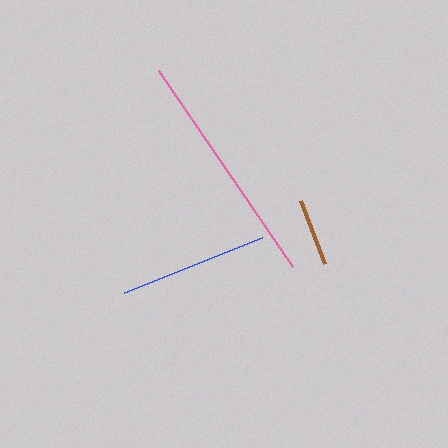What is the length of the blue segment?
The blue segment is approximately 148 pixels long.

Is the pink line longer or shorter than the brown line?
The pink line is longer than the brown line.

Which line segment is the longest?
The pink line is the longest at approximately 238 pixels.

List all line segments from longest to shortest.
From longest to shortest: pink, blue, brown.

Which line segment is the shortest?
The brown line is the shortest at approximately 68 pixels.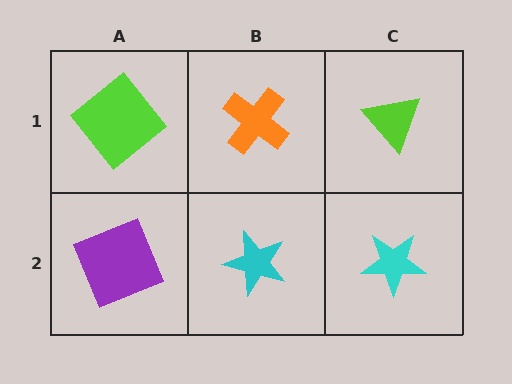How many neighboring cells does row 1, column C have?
2.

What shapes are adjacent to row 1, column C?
A cyan star (row 2, column C), an orange cross (row 1, column B).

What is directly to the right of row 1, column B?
A lime triangle.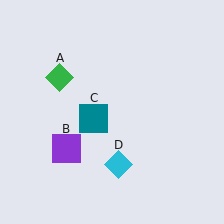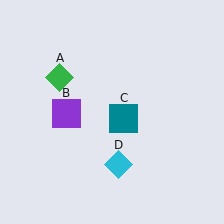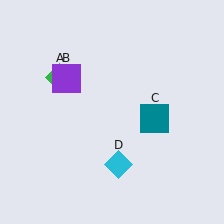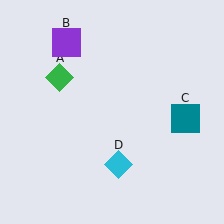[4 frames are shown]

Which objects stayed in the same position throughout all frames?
Green diamond (object A) and cyan diamond (object D) remained stationary.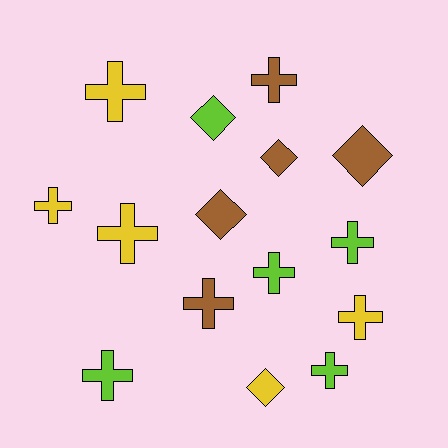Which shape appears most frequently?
Cross, with 10 objects.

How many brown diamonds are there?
There are 3 brown diamonds.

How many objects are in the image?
There are 15 objects.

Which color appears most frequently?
Brown, with 5 objects.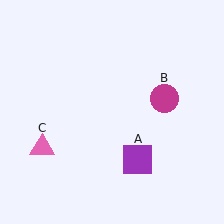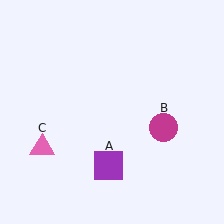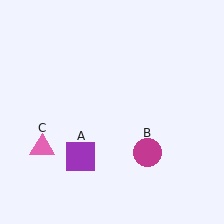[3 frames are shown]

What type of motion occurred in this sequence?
The purple square (object A), magenta circle (object B) rotated clockwise around the center of the scene.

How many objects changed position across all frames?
2 objects changed position: purple square (object A), magenta circle (object B).